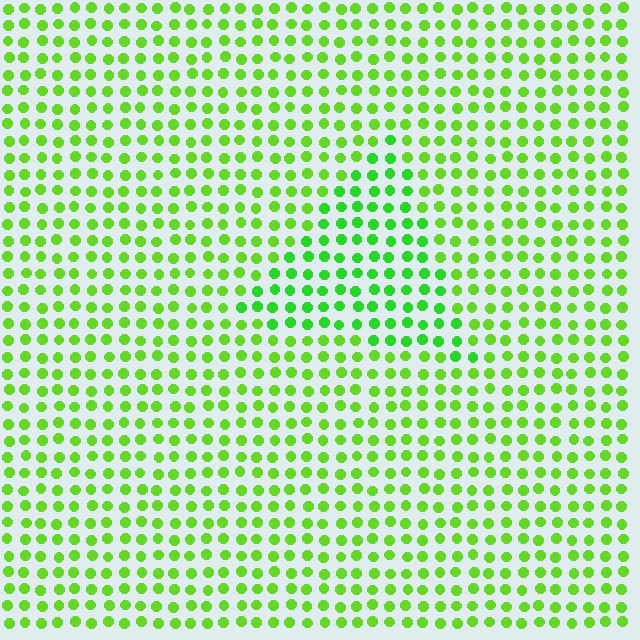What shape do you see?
I see a triangle.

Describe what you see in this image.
The image is filled with small lime elements in a uniform arrangement. A triangle-shaped region is visible where the elements are tinted to a slightly different hue, forming a subtle color boundary.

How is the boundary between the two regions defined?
The boundary is defined purely by a slight shift in hue (about 21 degrees). Spacing, size, and orientation are identical on both sides.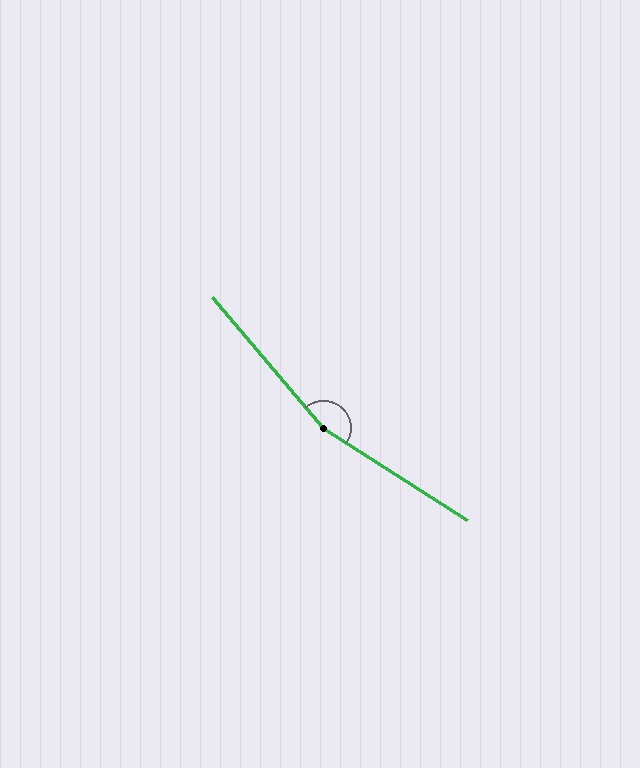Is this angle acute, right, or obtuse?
It is obtuse.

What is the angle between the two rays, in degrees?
Approximately 163 degrees.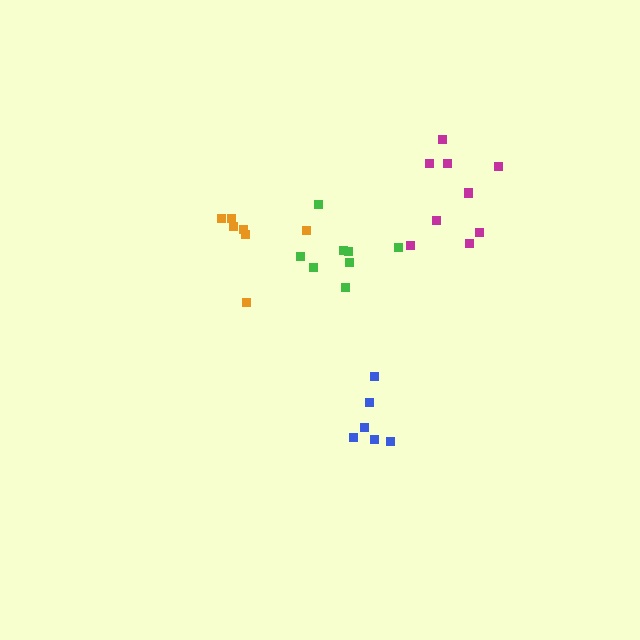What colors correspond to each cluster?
The clusters are colored: magenta, blue, green, orange.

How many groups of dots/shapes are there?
There are 4 groups.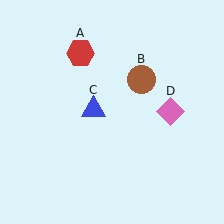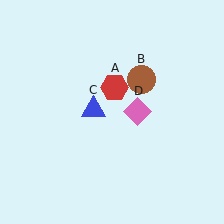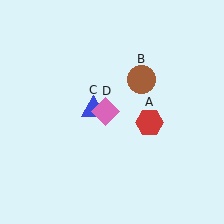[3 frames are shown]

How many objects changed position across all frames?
2 objects changed position: red hexagon (object A), pink diamond (object D).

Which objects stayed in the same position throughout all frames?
Brown circle (object B) and blue triangle (object C) remained stationary.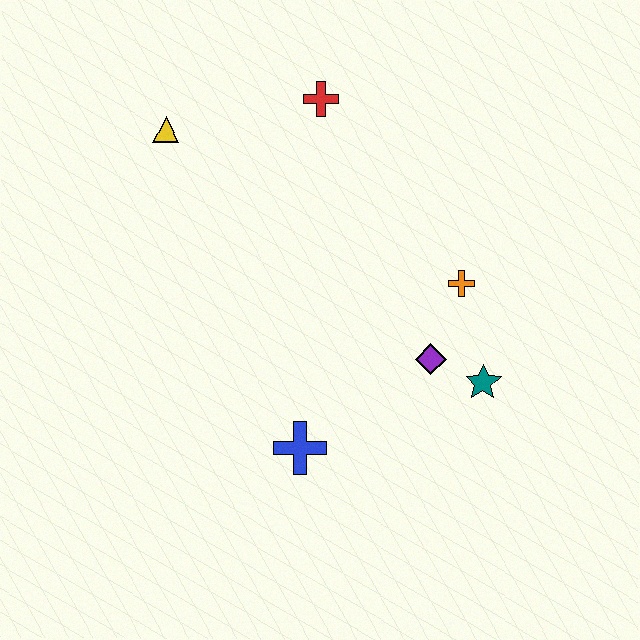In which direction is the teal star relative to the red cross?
The teal star is below the red cross.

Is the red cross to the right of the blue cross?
Yes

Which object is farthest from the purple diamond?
The yellow triangle is farthest from the purple diamond.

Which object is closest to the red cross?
The yellow triangle is closest to the red cross.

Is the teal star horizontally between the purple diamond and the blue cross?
No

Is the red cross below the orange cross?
No